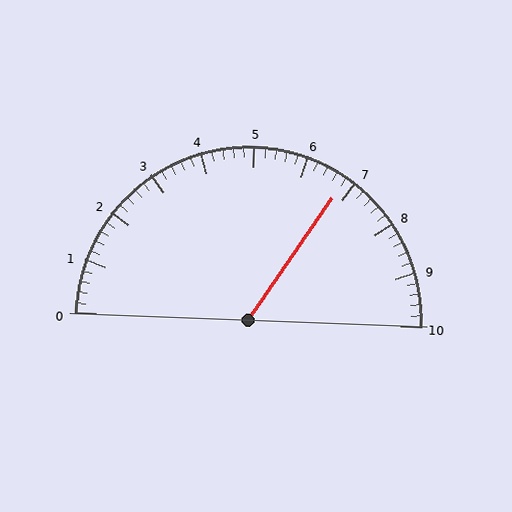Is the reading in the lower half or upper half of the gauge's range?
The reading is in the upper half of the range (0 to 10).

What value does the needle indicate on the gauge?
The needle indicates approximately 6.8.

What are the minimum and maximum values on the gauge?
The gauge ranges from 0 to 10.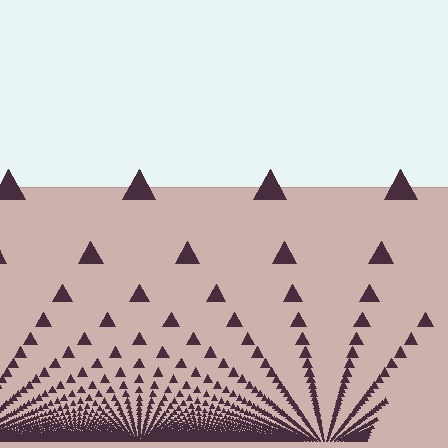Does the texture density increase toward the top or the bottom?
Density increases toward the bottom.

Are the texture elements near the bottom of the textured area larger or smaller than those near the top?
Smaller. The gradient is inverted — elements near the bottom are smaller and denser.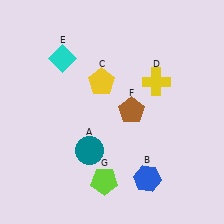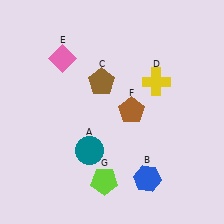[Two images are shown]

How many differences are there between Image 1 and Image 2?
There are 2 differences between the two images.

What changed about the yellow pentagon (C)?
In Image 1, C is yellow. In Image 2, it changed to brown.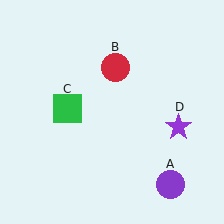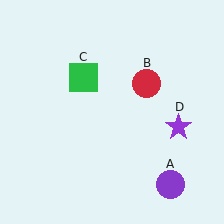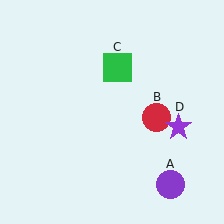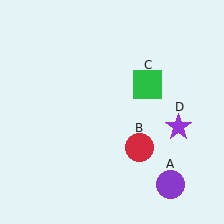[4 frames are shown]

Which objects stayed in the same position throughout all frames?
Purple circle (object A) and purple star (object D) remained stationary.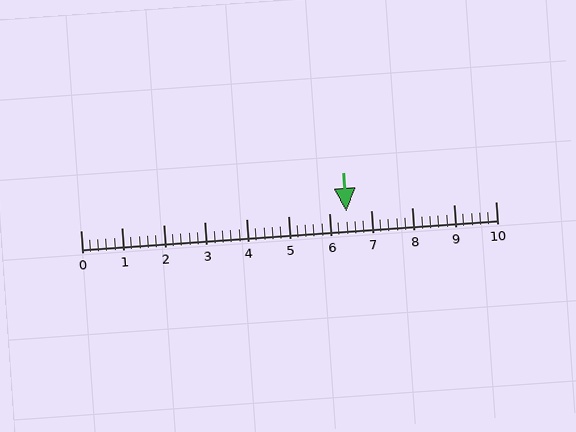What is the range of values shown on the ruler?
The ruler shows values from 0 to 10.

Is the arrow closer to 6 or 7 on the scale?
The arrow is closer to 6.